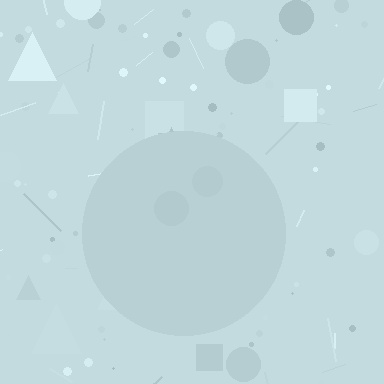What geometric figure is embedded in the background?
A circle is embedded in the background.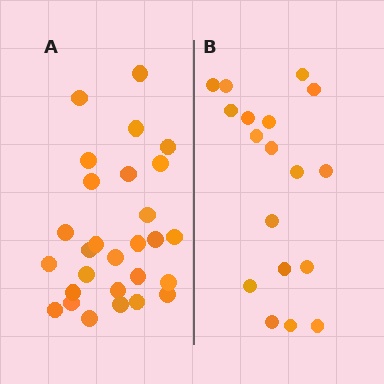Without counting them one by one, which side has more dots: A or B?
Region A (the left region) has more dots.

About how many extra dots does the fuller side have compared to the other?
Region A has roughly 10 or so more dots than region B.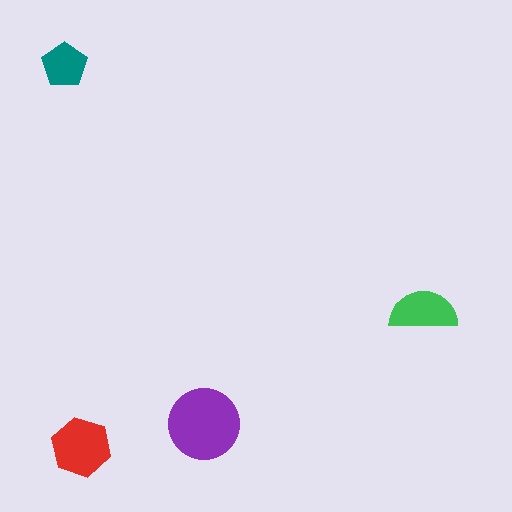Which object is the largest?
The purple circle.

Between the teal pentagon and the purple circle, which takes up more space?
The purple circle.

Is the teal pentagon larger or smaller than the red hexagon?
Smaller.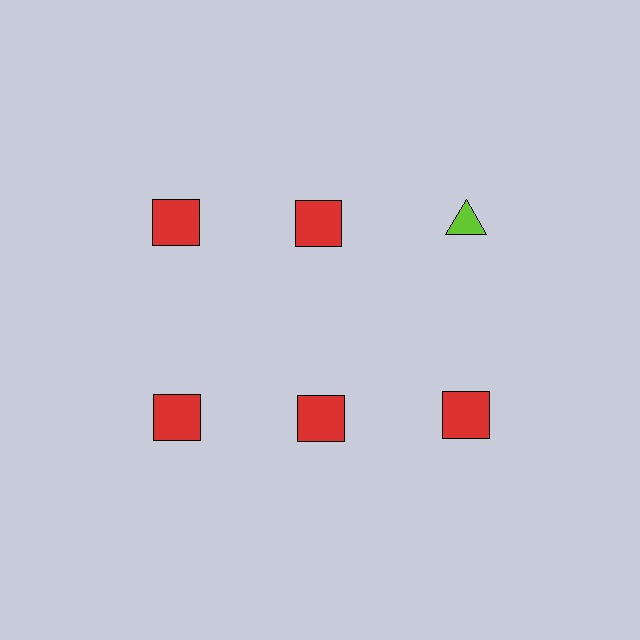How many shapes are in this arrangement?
There are 6 shapes arranged in a grid pattern.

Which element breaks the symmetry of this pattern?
The lime triangle in the top row, center column breaks the symmetry. All other shapes are red squares.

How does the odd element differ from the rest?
It differs in both color (lime instead of red) and shape (triangle instead of square).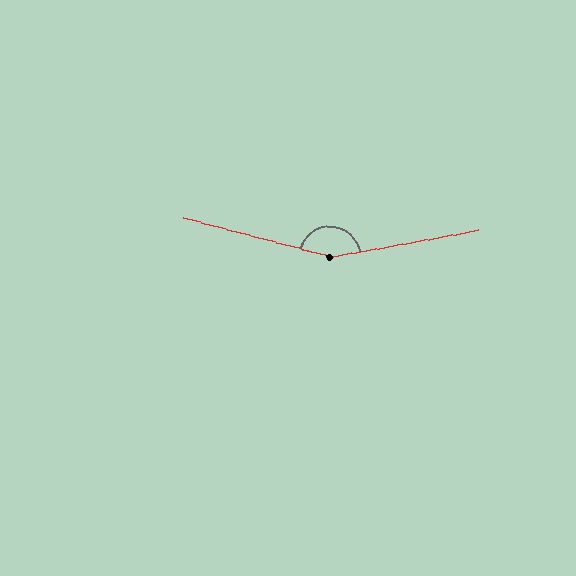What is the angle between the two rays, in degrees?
Approximately 155 degrees.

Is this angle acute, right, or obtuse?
It is obtuse.